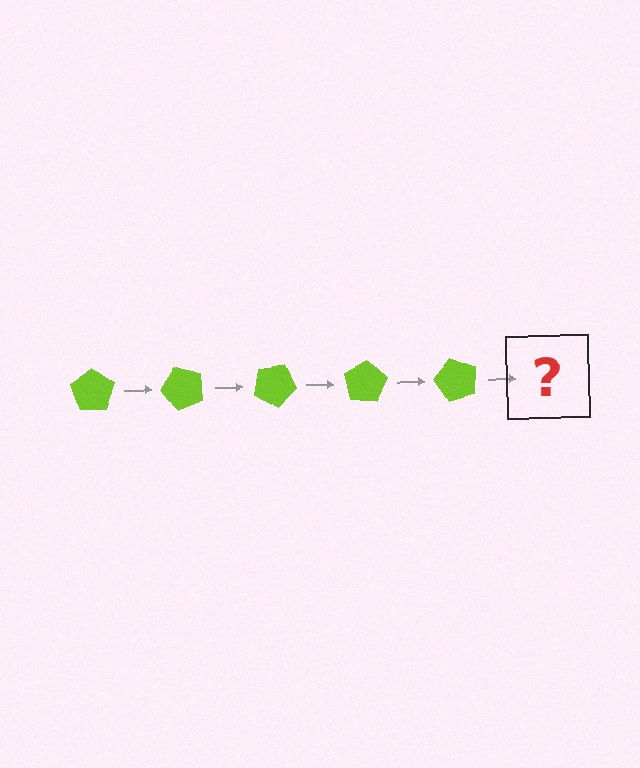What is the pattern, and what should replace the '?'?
The pattern is that the pentagon rotates 50 degrees each step. The '?' should be a lime pentagon rotated 250 degrees.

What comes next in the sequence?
The next element should be a lime pentagon rotated 250 degrees.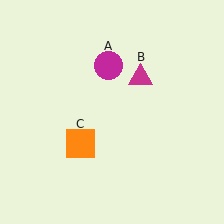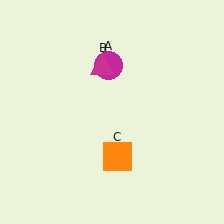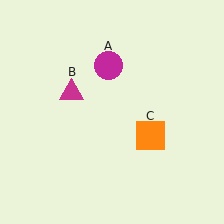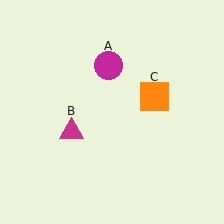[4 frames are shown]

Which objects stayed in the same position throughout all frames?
Magenta circle (object A) remained stationary.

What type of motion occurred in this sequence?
The magenta triangle (object B), orange square (object C) rotated counterclockwise around the center of the scene.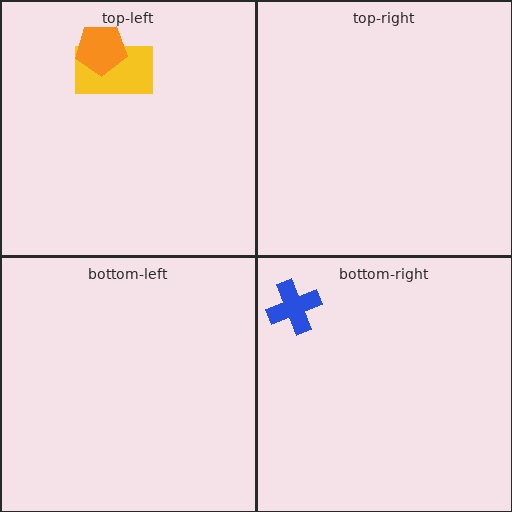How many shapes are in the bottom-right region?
1.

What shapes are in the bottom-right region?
The blue cross.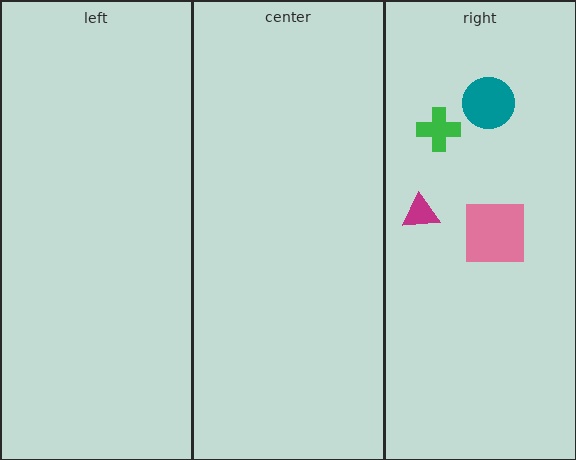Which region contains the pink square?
The right region.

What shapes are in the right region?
The green cross, the pink square, the teal circle, the magenta triangle.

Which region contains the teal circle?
The right region.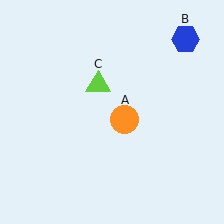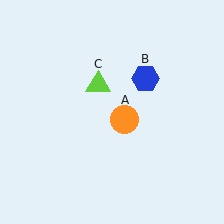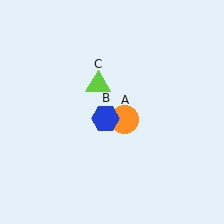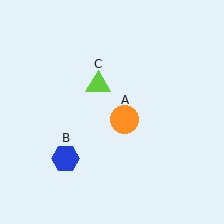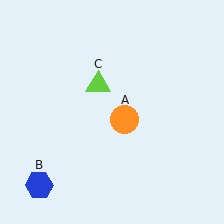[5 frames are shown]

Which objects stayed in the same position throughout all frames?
Orange circle (object A) and lime triangle (object C) remained stationary.